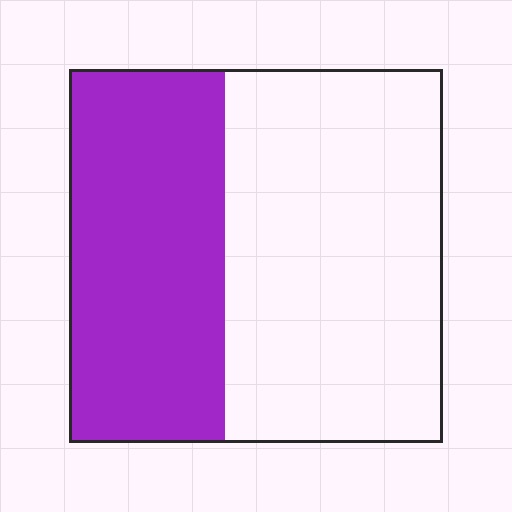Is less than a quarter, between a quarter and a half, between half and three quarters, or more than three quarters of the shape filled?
Between a quarter and a half.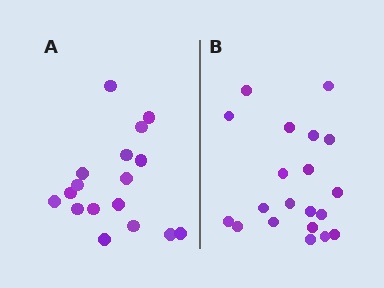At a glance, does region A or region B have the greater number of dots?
Region B (the right region) has more dots.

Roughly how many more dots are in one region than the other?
Region B has just a few more — roughly 2 or 3 more dots than region A.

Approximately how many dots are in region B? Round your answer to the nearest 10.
About 20 dots.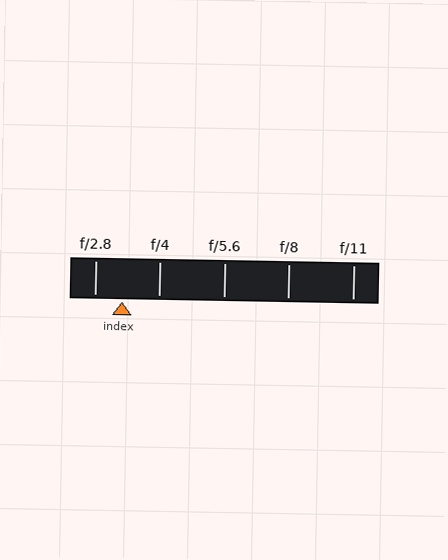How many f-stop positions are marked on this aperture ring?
There are 5 f-stop positions marked.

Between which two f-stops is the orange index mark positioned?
The index mark is between f/2.8 and f/4.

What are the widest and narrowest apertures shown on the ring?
The widest aperture shown is f/2.8 and the narrowest is f/11.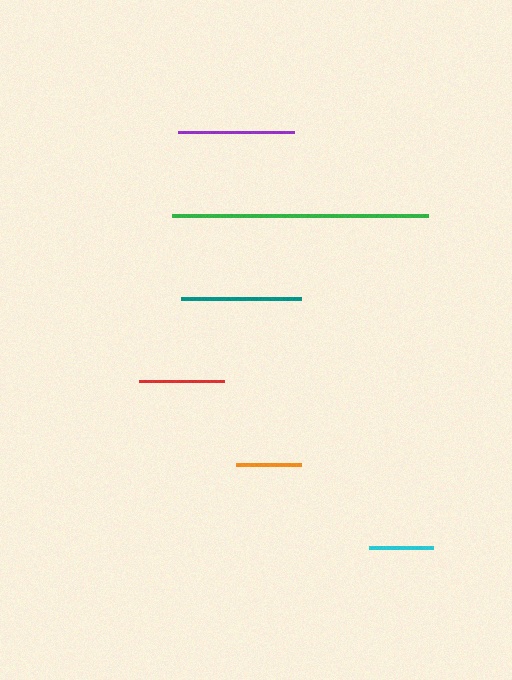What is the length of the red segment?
The red segment is approximately 85 pixels long.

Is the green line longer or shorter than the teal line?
The green line is longer than the teal line.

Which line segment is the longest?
The green line is the longest at approximately 257 pixels.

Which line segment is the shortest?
The cyan line is the shortest at approximately 64 pixels.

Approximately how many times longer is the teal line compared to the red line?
The teal line is approximately 1.4 times the length of the red line.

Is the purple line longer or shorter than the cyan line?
The purple line is longer than the cyan line.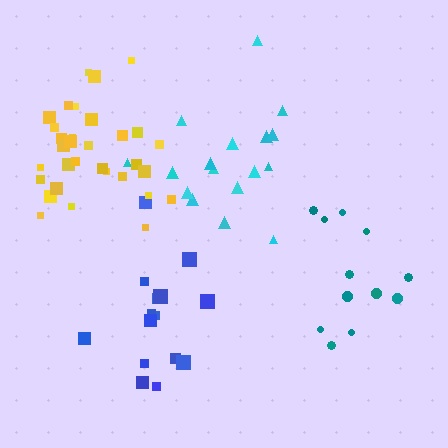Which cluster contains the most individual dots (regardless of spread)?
Yellow (32).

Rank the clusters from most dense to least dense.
yellow, cyan, blue, teal.